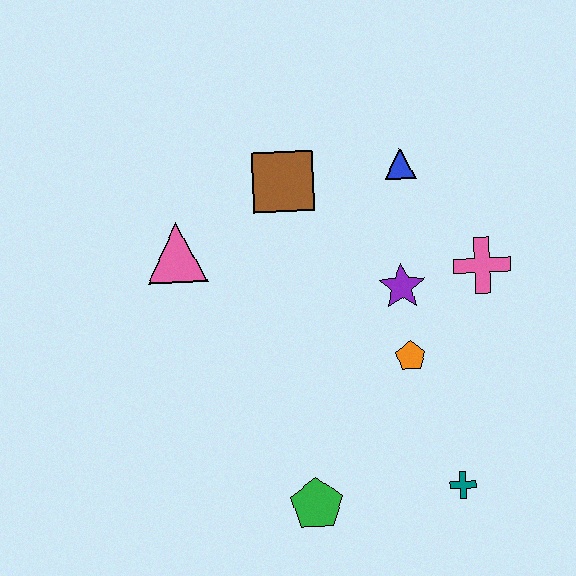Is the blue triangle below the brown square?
No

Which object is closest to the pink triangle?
The brown square is closest to the pink triangle.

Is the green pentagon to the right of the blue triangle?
No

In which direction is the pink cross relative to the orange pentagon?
The pink cross is above the orange pentagon.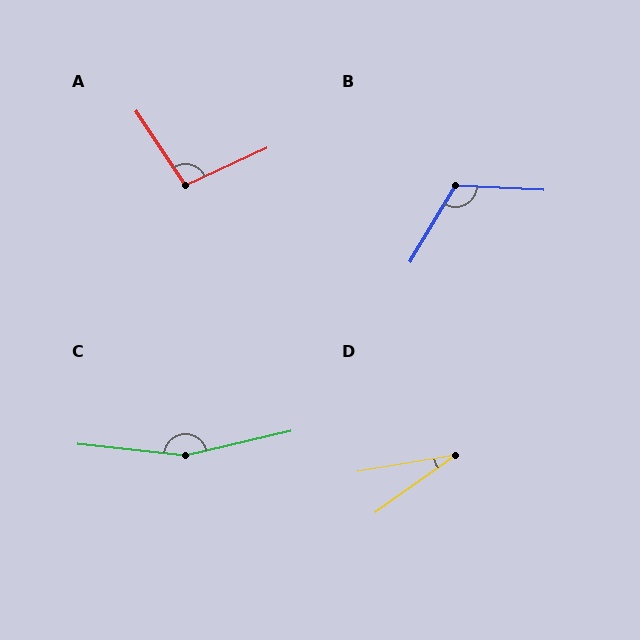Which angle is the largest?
C, at approximately 161 degrees.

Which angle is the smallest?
D, at approximately 26 degrees.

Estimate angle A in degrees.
Approximately 99 degrees.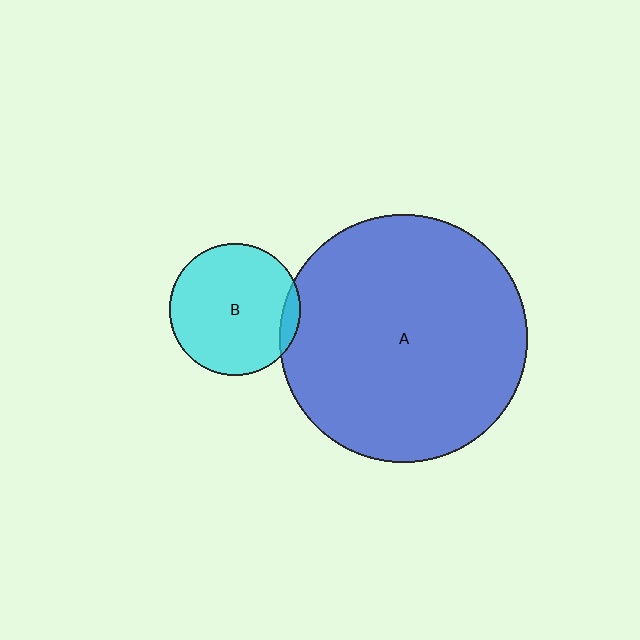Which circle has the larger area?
Circle A (blue).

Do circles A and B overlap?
Yes.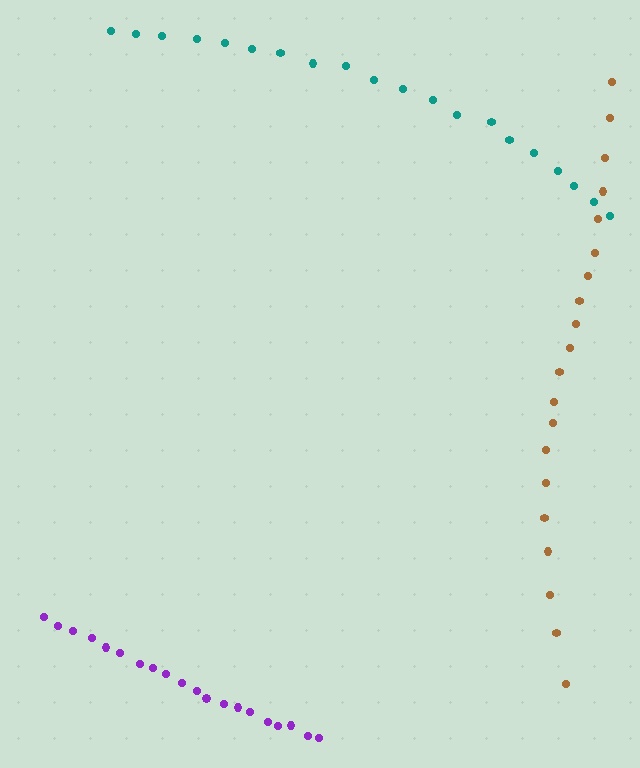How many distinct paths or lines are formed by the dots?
There are 3 distinct paths.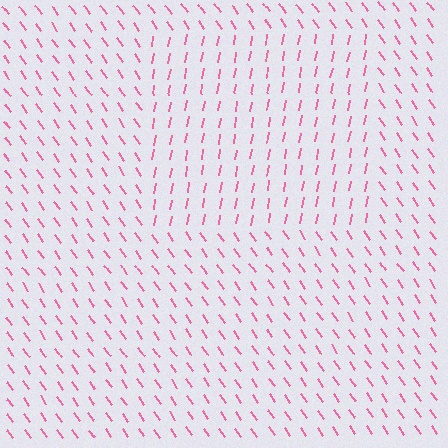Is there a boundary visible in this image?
Yes, there is a texture boundary formed by a change in line orientation.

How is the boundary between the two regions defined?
The boundary is defined purely by a change in line orientation (approximately 45 degrees difference). All lines are the same color and thickness.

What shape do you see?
I see a rectangle.